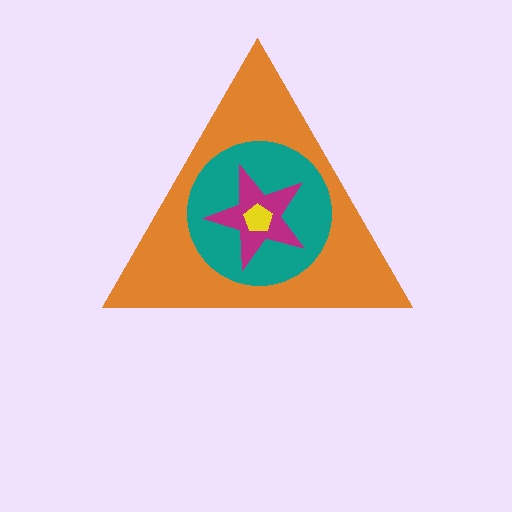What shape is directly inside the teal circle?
The magenta star.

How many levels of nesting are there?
4.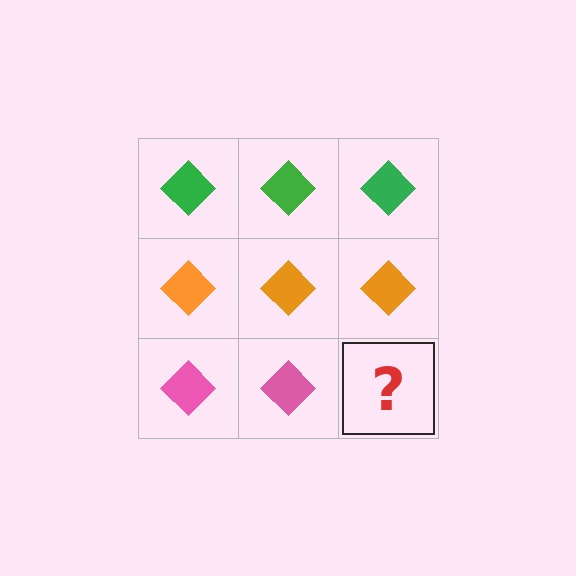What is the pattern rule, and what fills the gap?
The rule is that each row has a consistent color. The gap should be filled with a pink diamond.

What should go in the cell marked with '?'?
The missing cell should contain a pink diamond.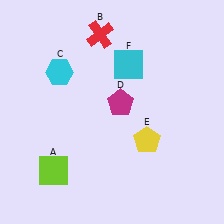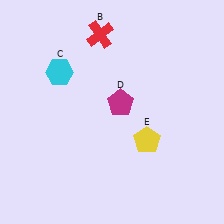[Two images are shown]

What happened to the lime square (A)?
The lime square (A) was removed in Image 2. It was in the bottom-left area of Image 1.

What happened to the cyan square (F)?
The cyan square (F) was removed in Image 2. It was in the top-right area of Image 1.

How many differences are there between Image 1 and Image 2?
There are 2 differences between the two images.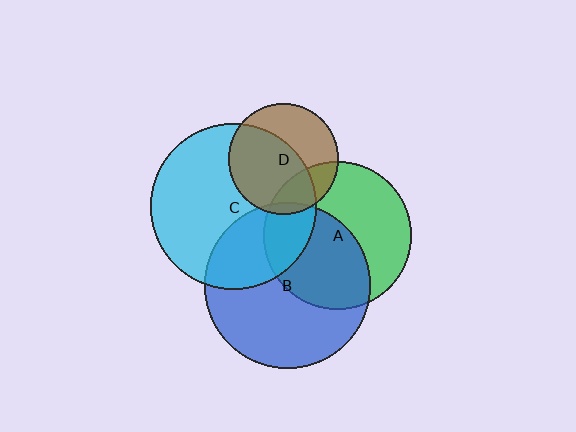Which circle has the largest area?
Circle C (cyan).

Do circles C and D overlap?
Yes.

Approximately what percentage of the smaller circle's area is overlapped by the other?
Approximately 60%.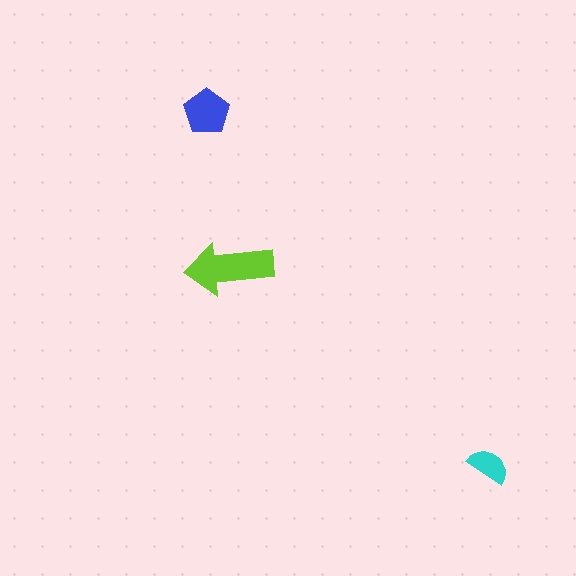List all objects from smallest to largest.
The cyan semicircle, the blue pentagon, the lime arrow.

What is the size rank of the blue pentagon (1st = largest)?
2nd.